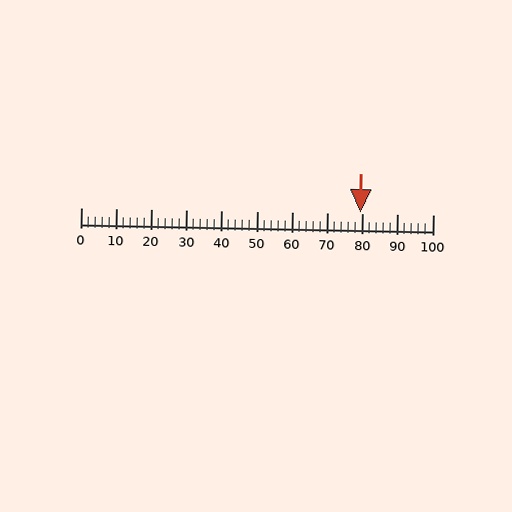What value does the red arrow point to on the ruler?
The red arrow points to approximately 80.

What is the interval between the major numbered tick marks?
The major tick marks are spaced 10 units apart.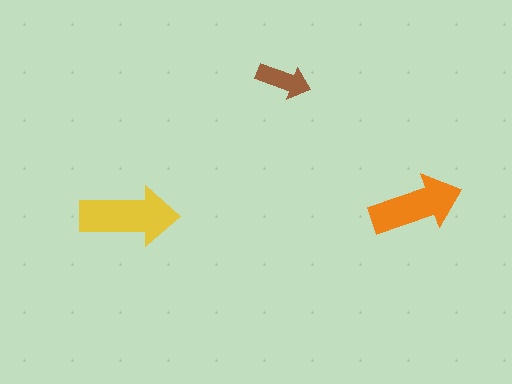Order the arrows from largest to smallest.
the yellow one, the orange one, the brown one.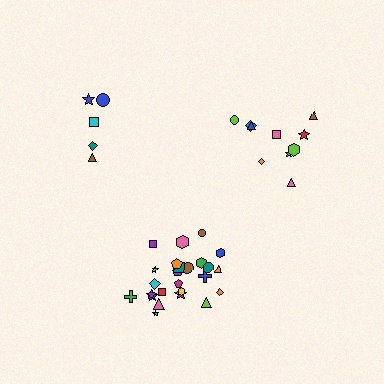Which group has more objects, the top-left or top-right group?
The top-right group.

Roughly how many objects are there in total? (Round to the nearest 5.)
Roughly 40 objects in total.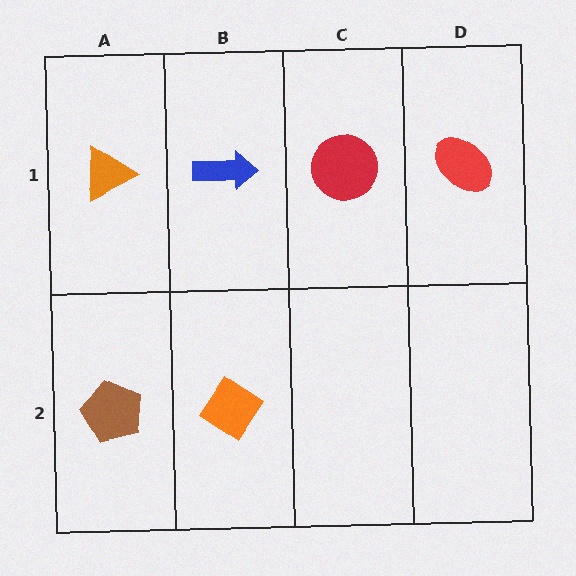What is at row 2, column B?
An orange diamond.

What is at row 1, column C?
A red circle.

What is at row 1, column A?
An orange triangle.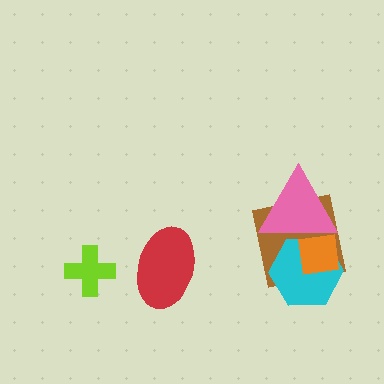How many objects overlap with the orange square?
3 objects overlap with the orange square.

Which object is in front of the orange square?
The pink triangle is in front of the orange square.